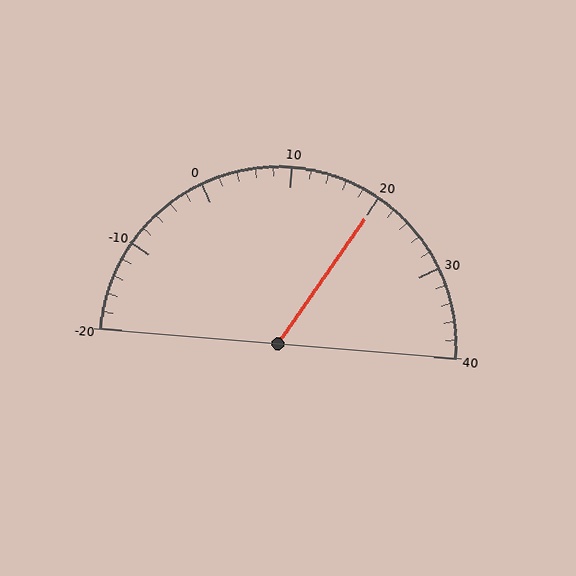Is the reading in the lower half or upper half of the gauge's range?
The reading is in the upper half of the range (-20 to 40).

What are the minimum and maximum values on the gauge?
The gauge ranges from -20 to 40.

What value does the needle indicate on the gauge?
The needle indicates approximately 20.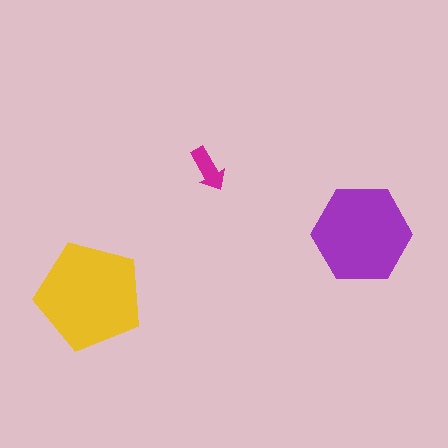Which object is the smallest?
The magenta arrow.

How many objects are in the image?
There are 3 objects in the image.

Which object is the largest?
The yellow pentagon.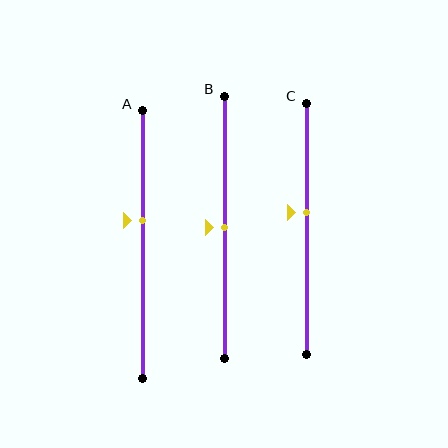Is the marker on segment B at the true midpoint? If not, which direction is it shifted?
Yes, the marker on segment B is at the true midpoint.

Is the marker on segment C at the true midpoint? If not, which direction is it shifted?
No, the marker on segment C is shifted upward by about 7% of the segment length.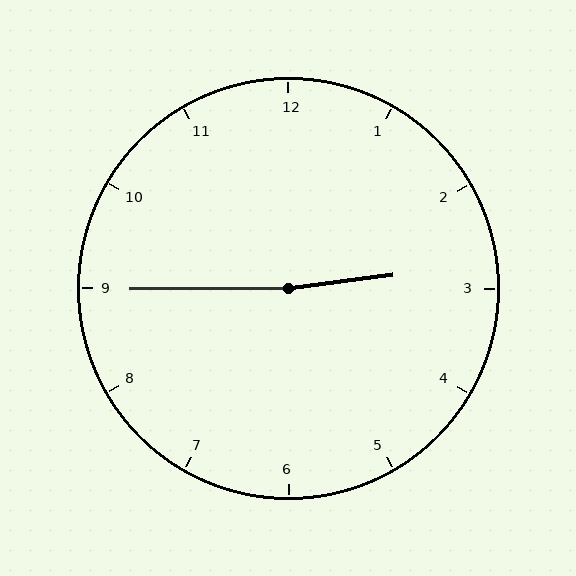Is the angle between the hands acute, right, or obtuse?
It is obtuse.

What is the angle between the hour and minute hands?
Approximately 172 degrees.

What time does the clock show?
2:45.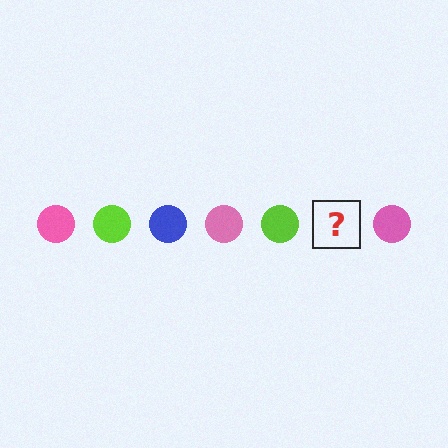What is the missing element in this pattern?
The missing element is a blue circle.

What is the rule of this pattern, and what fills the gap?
The rule is that the pattern cycles through pink, lime, blue circles. The gap should be filled with a blue circle.